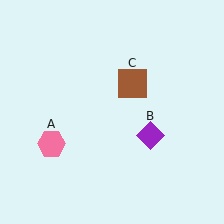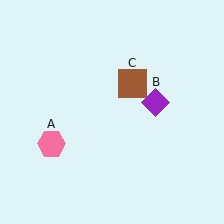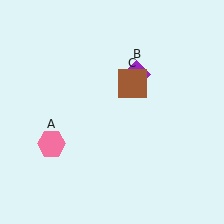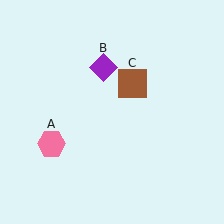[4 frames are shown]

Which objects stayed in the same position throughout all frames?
Pink hexagon (object A) and brown square (object C) remained stationary.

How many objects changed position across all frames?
1 object changed position: purple diamond (object B).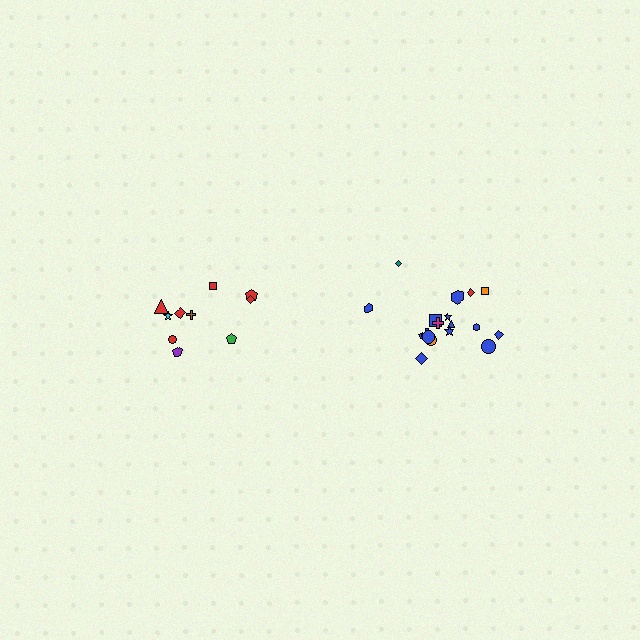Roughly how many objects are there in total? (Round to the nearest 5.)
Roughly 30 objects in total.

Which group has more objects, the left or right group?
The right group.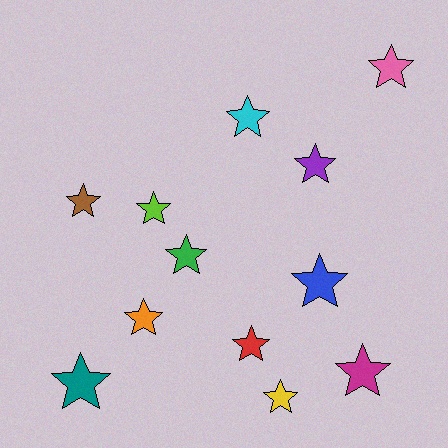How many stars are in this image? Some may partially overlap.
There are 12 stars.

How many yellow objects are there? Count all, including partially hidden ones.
There is 1 yellow object.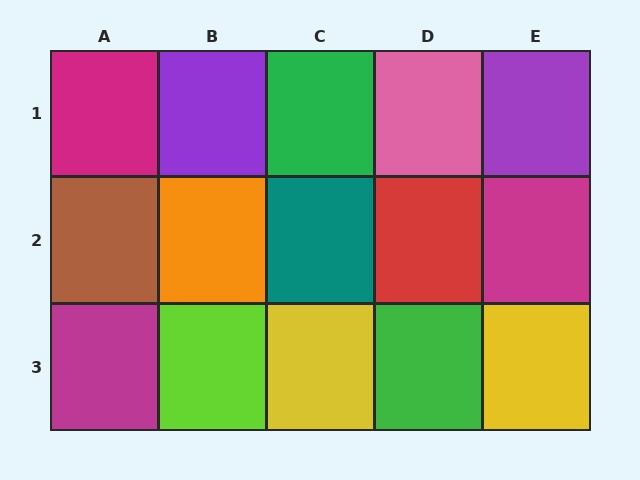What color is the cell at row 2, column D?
Red.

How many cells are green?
2 cells are green.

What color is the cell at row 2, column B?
Orange.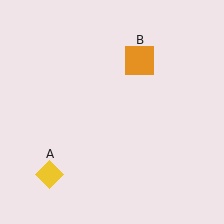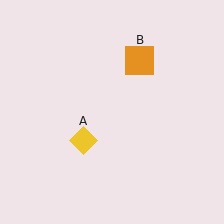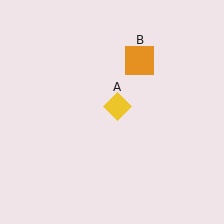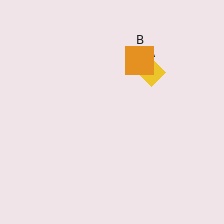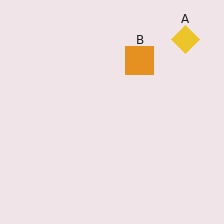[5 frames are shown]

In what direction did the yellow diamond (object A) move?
The yellow diamond (object A) moved up and to the right.